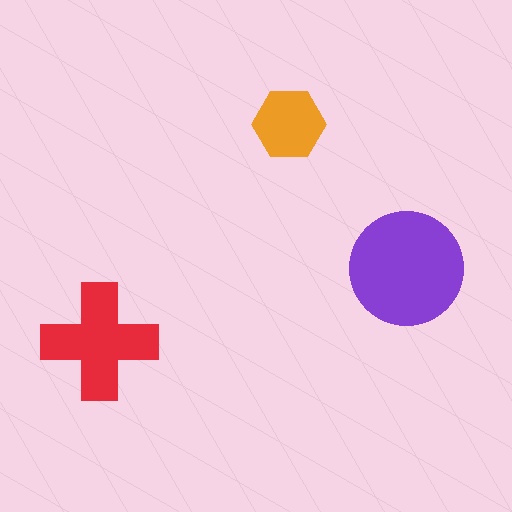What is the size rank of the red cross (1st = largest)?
2nd.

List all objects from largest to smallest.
The purple circle, the red cross, the orange hexagon.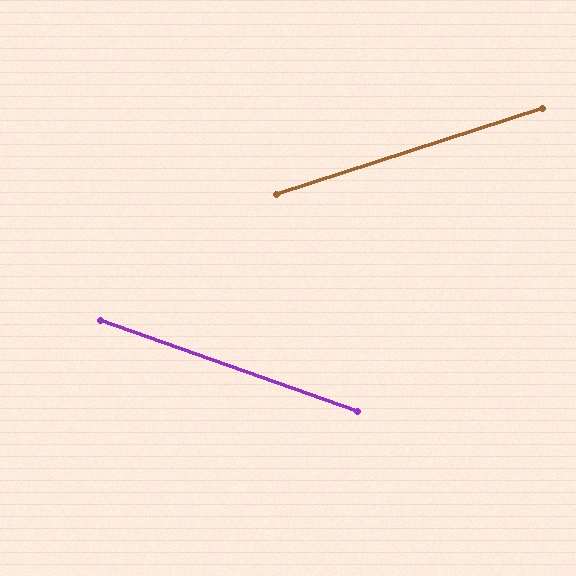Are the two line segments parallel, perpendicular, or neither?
Neither parallel nor perpendicular — they differ by about 38°.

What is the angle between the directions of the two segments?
Approximately 38 degrees.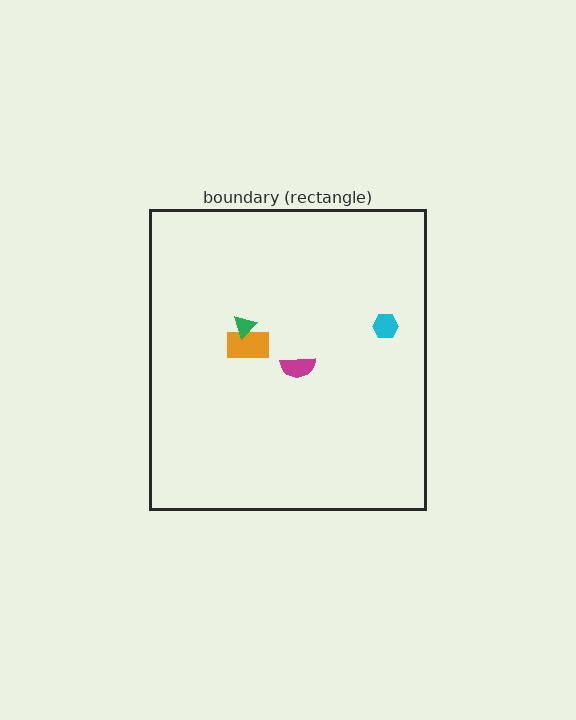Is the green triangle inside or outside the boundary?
Inside.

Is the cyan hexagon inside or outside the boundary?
Inside.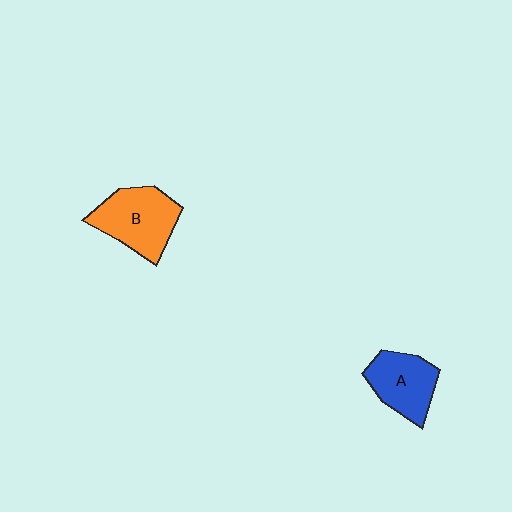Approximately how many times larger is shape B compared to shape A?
Approximately 1.2 times.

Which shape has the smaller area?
Shape A (blue).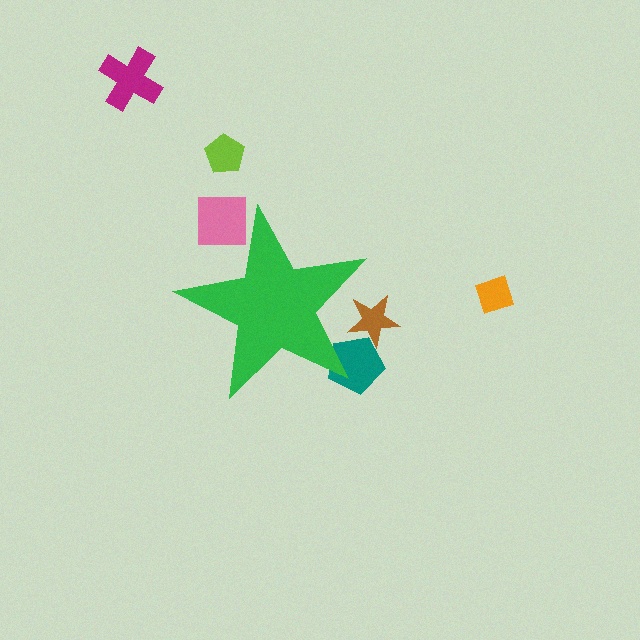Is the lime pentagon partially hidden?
No, the lime pentagon is fully visible.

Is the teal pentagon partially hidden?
Yes, the teal pentagon is partially hidden behind the green star.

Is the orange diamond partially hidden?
No, the orange diamond is fully visible.